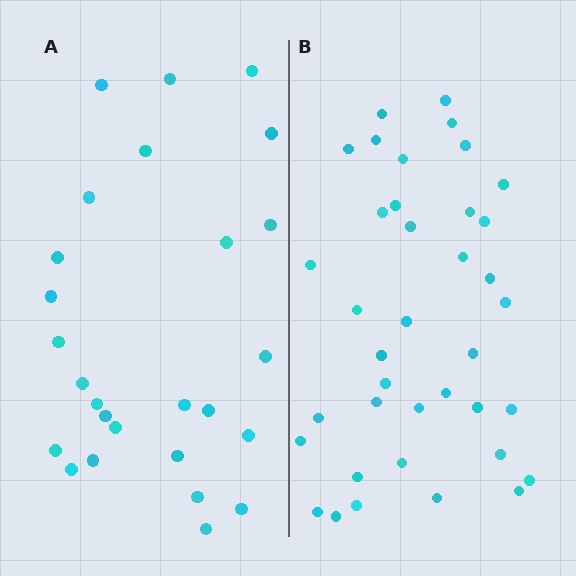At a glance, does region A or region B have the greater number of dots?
Region B (the right region) has more dots.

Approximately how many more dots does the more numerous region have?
Region B has roughly 12 or so more dots than region A.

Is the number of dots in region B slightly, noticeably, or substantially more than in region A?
Region B has substantially more. The ratio is roughly 1.5 to 1.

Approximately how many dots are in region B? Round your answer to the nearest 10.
About 40 dots. (The exact count is 38, which rounds to 40.)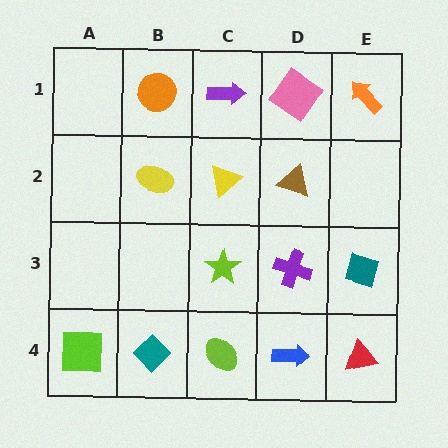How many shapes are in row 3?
3 shapes.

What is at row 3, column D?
A purple cross.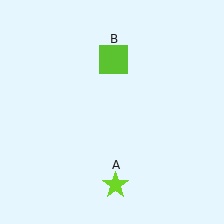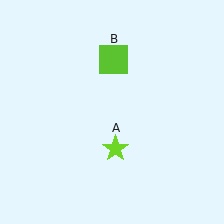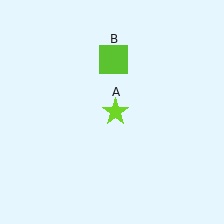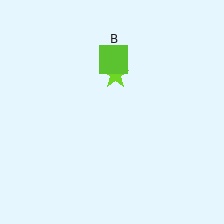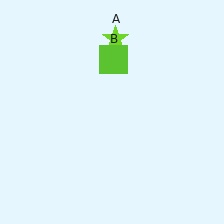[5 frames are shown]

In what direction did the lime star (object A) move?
The lime star (object A) moved up.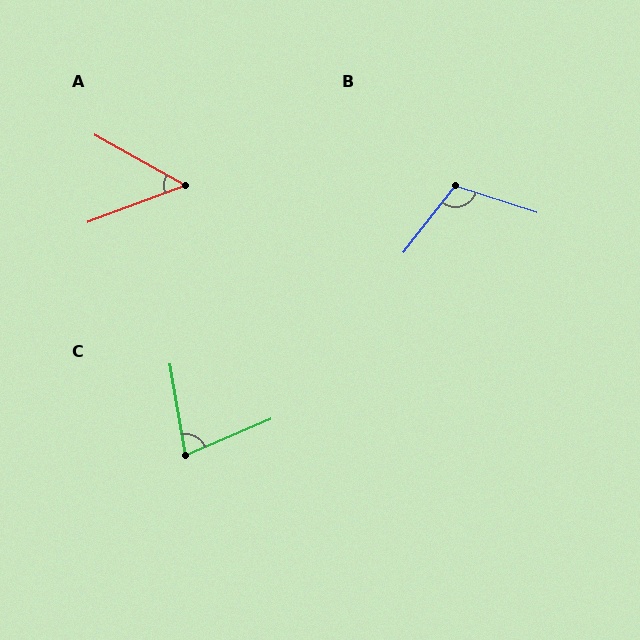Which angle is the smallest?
A, at approximately 50 degrees.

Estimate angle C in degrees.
Approximately 77 degrees.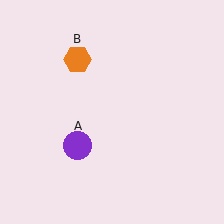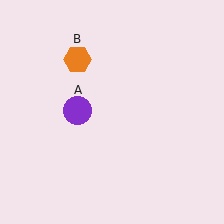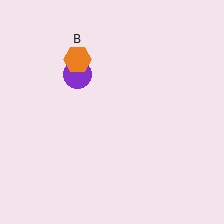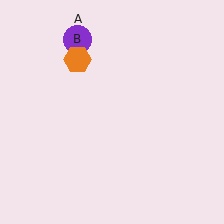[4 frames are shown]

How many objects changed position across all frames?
1 object changed position: purple circle (object A).